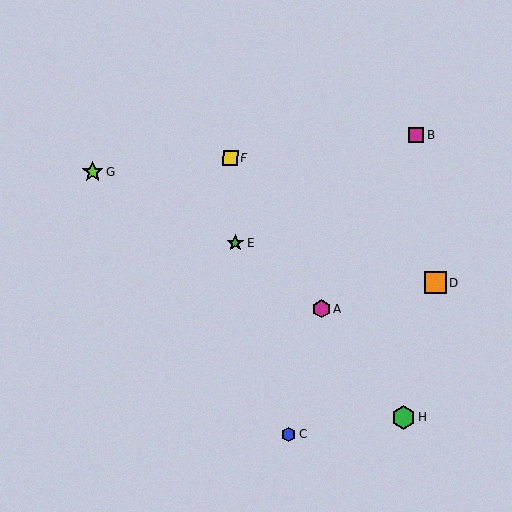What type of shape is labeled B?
Shape B is a magenta square.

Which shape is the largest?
The green hexagon (labeled H) is the largest.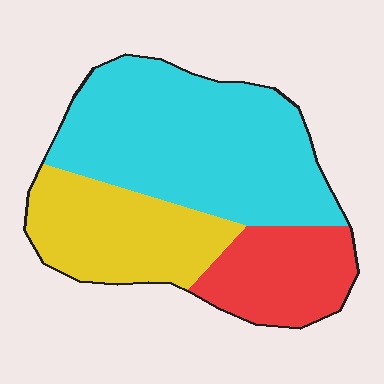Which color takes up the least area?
Red, at roughly 20%.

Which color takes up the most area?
Cyan, at roughly 50%.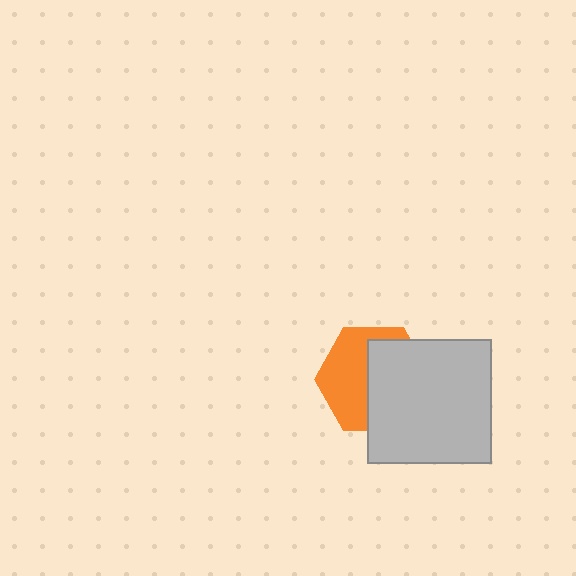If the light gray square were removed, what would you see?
You would see the complete orange hexagon.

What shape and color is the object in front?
The object in front is a light gray square.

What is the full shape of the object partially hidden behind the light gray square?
The partially hidden object is an orange hexagon.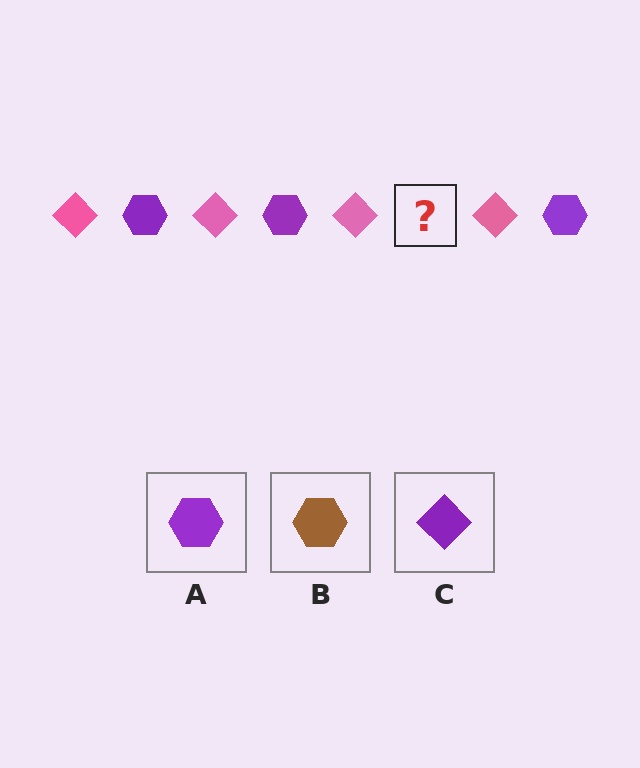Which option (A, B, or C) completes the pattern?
A.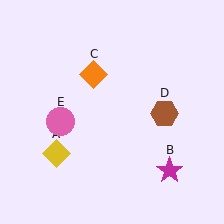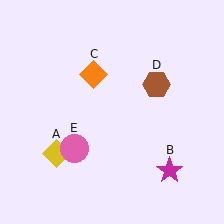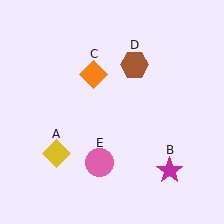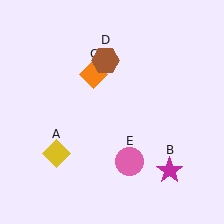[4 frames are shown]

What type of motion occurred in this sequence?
The brown hexagon (object D), pink circle (object E) rotated counterclockwise around the center of the scene.